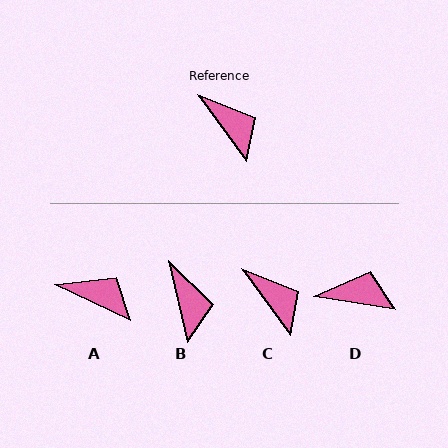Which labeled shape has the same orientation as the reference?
C.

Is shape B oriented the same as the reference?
No, it is off by about 23 degrees.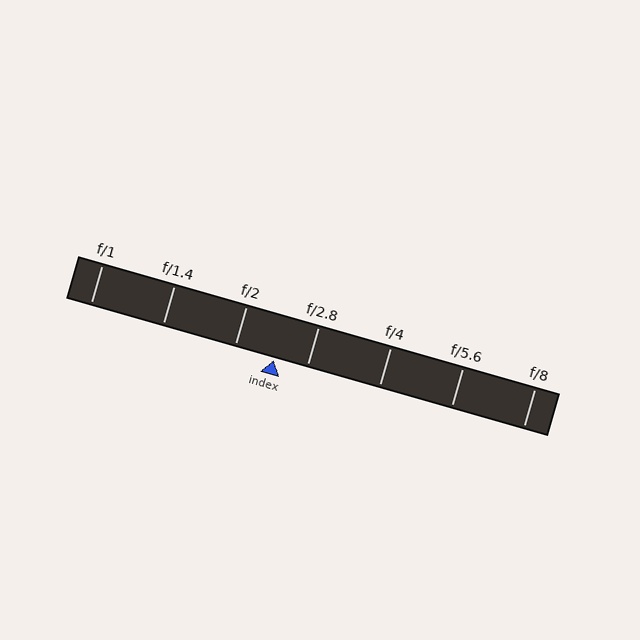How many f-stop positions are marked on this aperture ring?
There are 7 f-stop positions marked.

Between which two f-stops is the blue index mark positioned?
The index mark is between f/2 and f/2.8.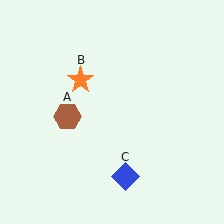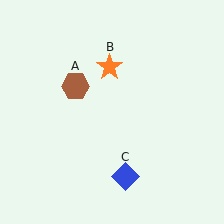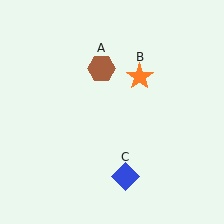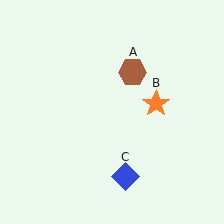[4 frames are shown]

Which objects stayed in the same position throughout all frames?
Blue diamond (object C) remained stationary.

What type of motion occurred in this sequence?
The brown hexagon (object A), orange star (object B) rotated clockwise around the center of the scene.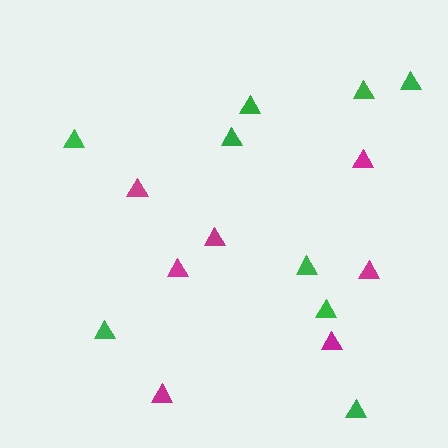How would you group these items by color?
There are 2 groups: one group of magenta triangles (7) and one group of green triangles (9).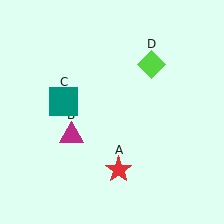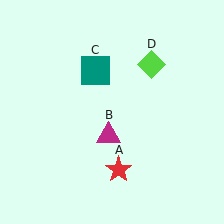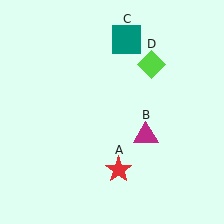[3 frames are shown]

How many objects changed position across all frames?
2 objects changed position: magenta triangle (object B), teal square (object C).